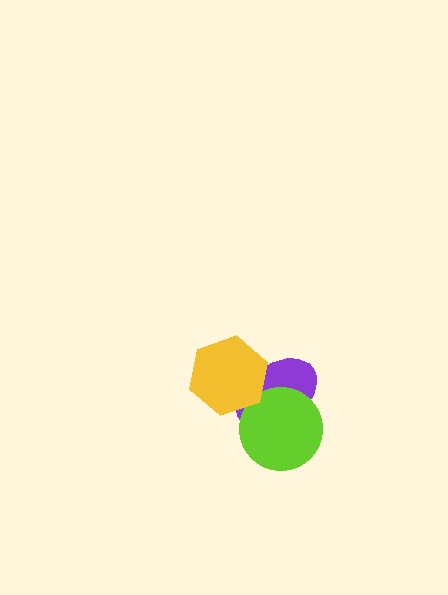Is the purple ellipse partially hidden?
Yes, it is partially covered by another shape.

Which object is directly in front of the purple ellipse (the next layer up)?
The lime circle is directly in front of the purple ellipse.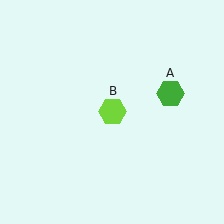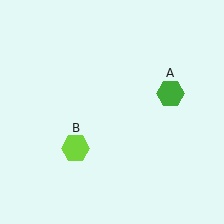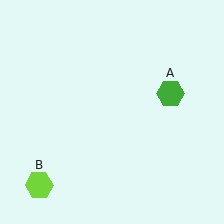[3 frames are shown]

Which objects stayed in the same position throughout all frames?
Green hexagon (object A) remained stationary.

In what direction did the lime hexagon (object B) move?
The lime hexagon (object B) moved down and to the left.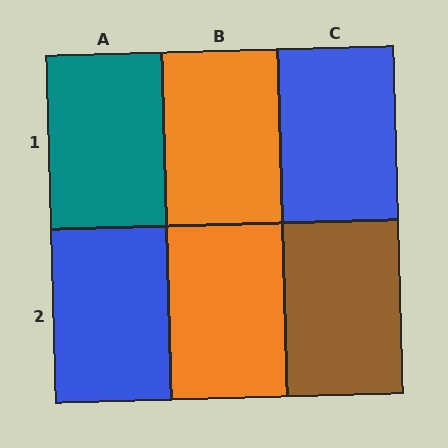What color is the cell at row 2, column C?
Brown.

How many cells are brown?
1 cell is brown.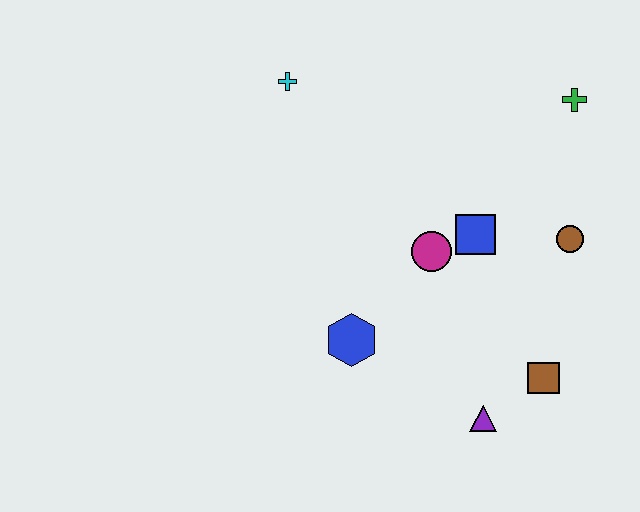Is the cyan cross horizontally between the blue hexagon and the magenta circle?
No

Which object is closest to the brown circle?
The blue square is closest to the brown circle.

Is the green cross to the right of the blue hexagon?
Yes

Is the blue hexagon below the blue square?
Yes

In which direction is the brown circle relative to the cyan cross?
The brown circle is to the right of the cyan cross.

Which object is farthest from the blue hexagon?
The green cross is farthest from the blue hexagon.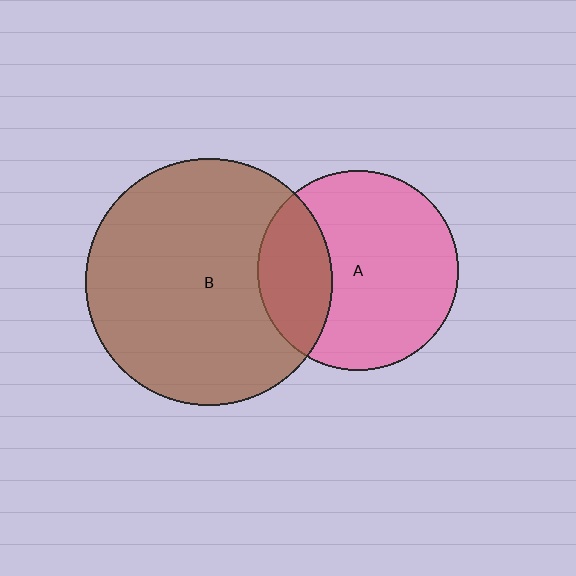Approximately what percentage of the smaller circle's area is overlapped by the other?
Approximately 25%.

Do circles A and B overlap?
Yes.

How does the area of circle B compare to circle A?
Approximately 1.5 times.